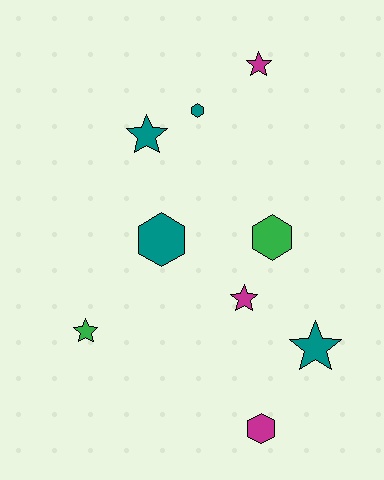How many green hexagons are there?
There is 1 green hexagon.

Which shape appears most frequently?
Star, with 5 objects.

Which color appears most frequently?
Teal, with 4 objects.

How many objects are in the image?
There are 9 objects.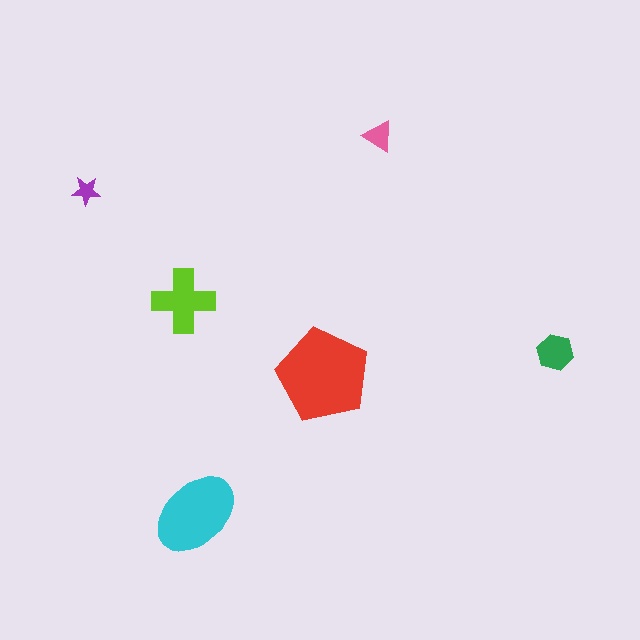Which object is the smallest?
The purple star.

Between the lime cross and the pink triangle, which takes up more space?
The lime cross.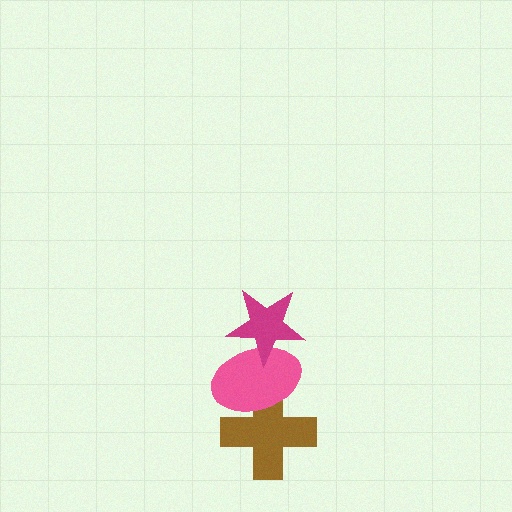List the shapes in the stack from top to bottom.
From top to bottom: the magenta star, the pink ellipse, the brown cross.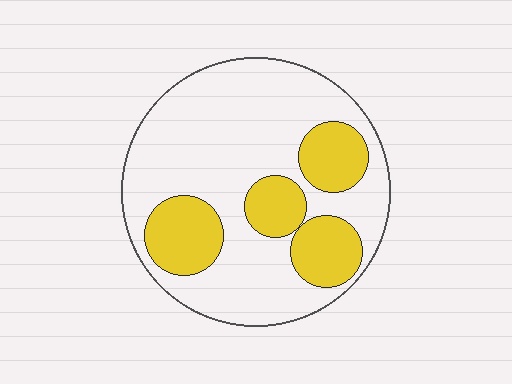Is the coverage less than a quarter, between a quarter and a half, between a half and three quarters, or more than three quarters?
Between a quarter and a half.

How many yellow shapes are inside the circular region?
4.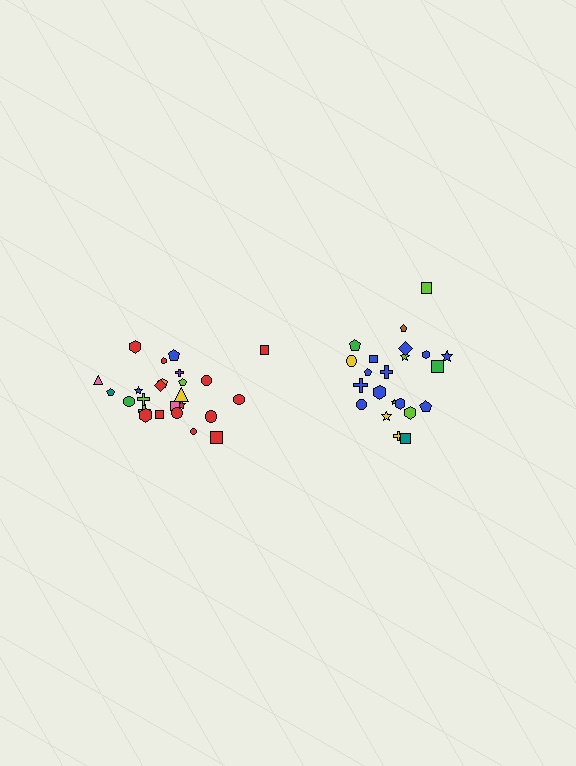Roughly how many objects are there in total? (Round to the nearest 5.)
Roughly 45 objects in total.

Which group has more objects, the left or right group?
The left group.